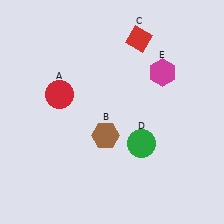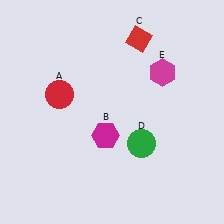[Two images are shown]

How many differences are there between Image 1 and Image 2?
There is 1 difference between the two images.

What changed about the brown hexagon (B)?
In Image 1, B is brown. In Image 2, it changed to magenta.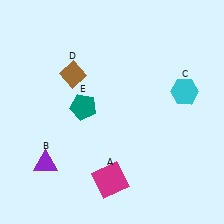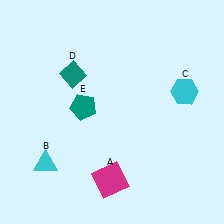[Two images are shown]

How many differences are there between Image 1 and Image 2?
There are 2 differences between the two images.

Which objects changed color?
B changed from purple to cyan. D changed from brown to teal.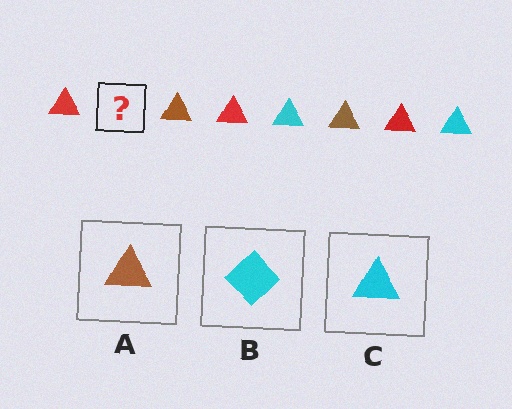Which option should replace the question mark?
Option C.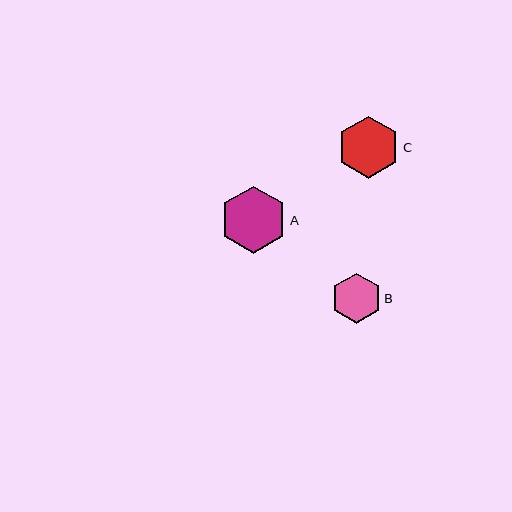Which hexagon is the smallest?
Hexagon B is the smallest with a size of approximately 50 pixels.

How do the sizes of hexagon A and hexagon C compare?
Hexagon A and hexagon C are approximately the same size.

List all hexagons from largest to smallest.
From largest to smallest: A, C, B.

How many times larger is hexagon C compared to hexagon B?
Hexagon C is approximately 1.2 times the size of hexagon B.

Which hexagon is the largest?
Hexagon A is the largest with a size of approximately 67 pixels.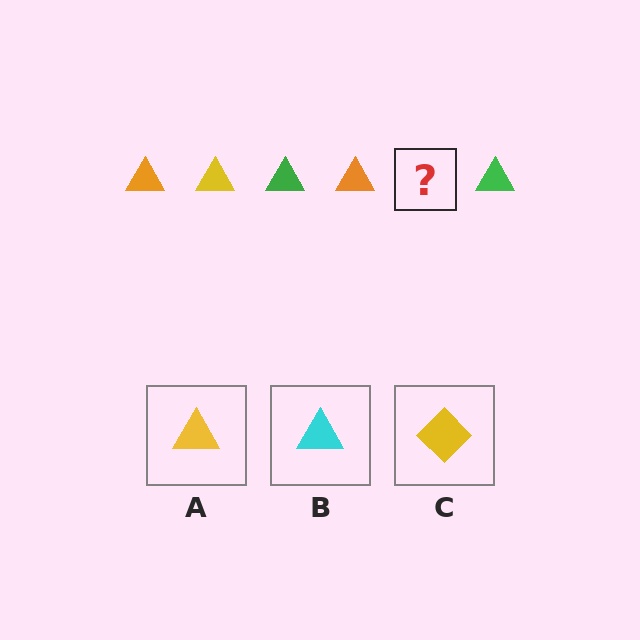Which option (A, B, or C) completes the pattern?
A.